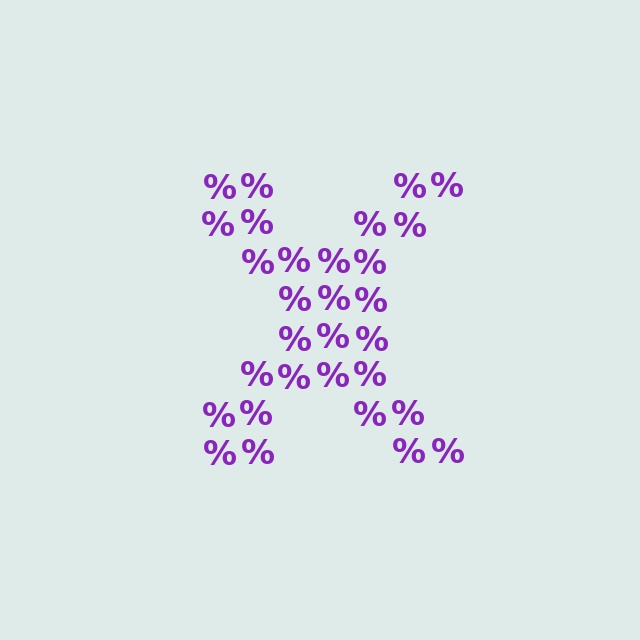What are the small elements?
The small elements are percent signs.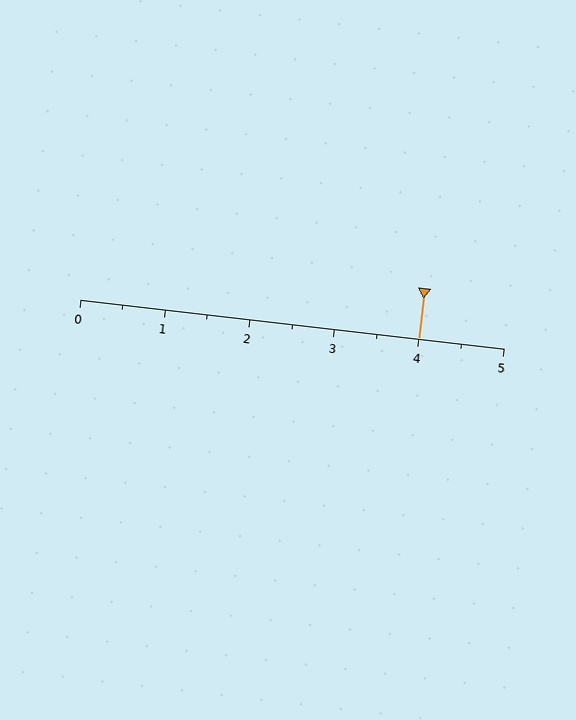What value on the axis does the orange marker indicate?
The marker indicates approximately 4.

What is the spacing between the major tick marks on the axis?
The major ticks are spaced 1 apart.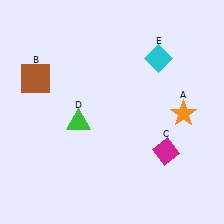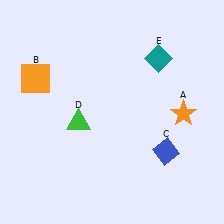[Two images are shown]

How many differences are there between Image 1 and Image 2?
There are 3 differences between the two images.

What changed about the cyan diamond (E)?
In Image 1, E is cyan. In Image 2, it changed to teal.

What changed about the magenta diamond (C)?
In Image 1, C is magenta. In Image 2, it changed to blue.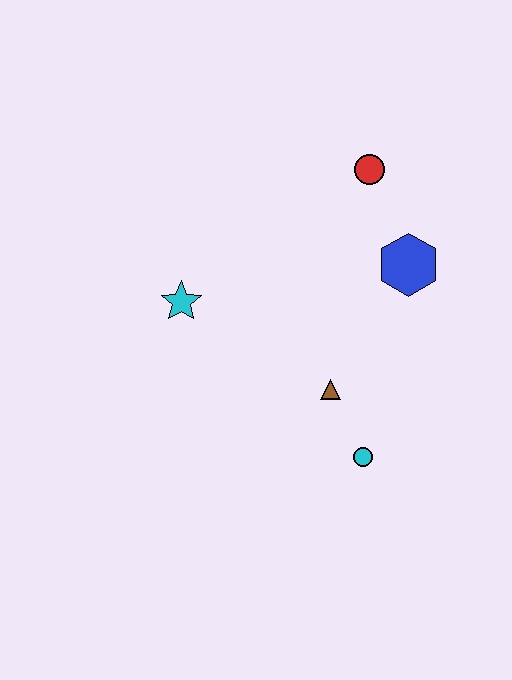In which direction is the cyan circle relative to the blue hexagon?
The cyan circle is below the blue hexagon.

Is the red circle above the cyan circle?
Yes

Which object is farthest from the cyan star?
The cyan circle is farthest from the cyan star.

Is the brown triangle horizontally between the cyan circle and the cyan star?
Yes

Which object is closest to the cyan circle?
The brown triangle is closest to the cyan circle.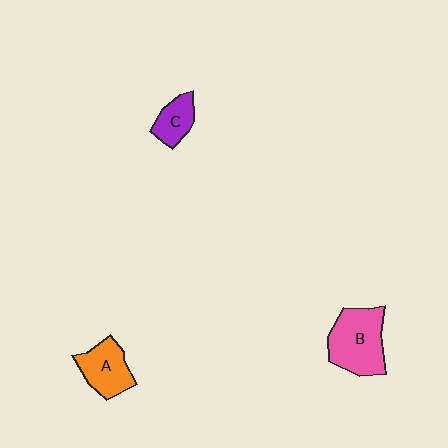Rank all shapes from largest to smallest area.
From largest to smallest: B (pink), A (orange), C (purple).